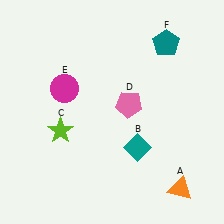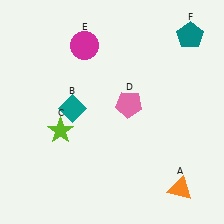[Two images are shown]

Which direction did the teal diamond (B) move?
The teal diamond (B) moved left.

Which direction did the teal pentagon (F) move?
The teal pentagon (F) moved right.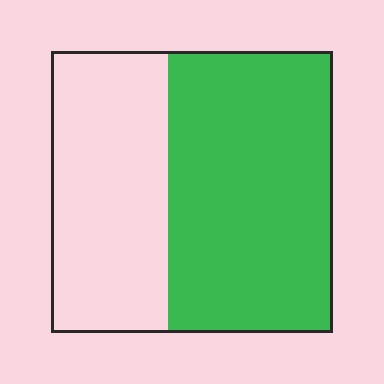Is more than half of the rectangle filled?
Yes.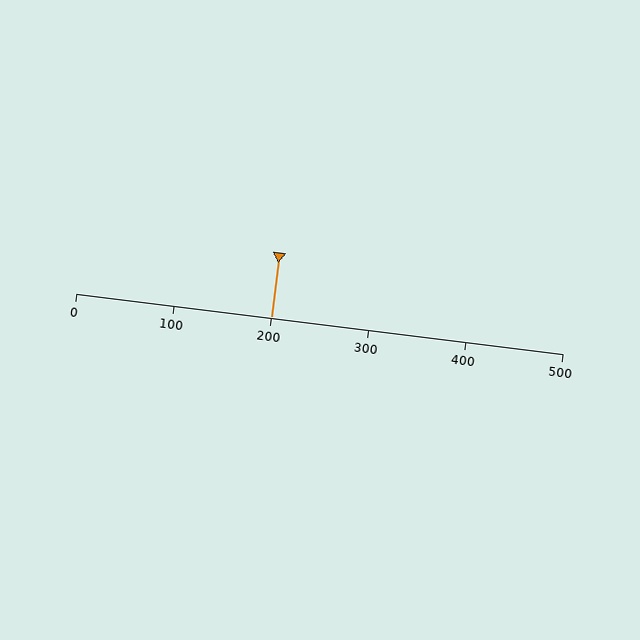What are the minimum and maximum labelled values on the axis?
The axis runs from 0 to 500.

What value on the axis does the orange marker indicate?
The marker indicates approximately 200.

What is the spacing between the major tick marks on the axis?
The major ticks are spaced 100 apart.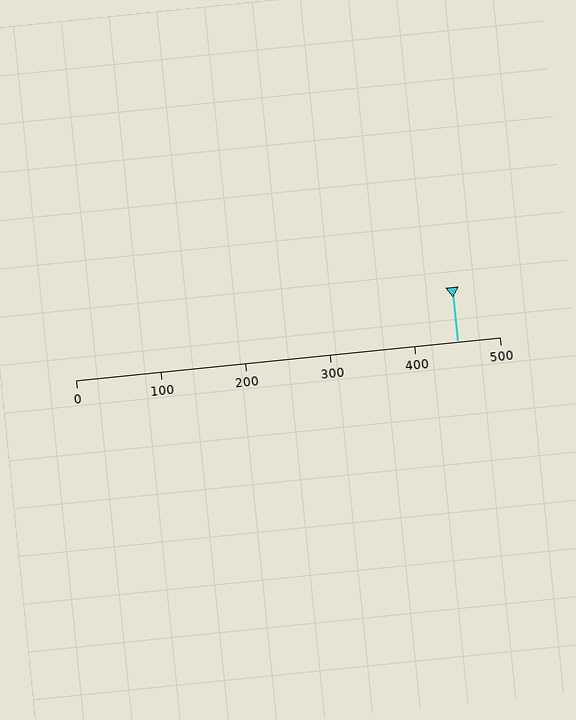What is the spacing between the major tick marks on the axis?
The major ticks are spaced 100 apart.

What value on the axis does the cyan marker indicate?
The marker indicates approximately 450.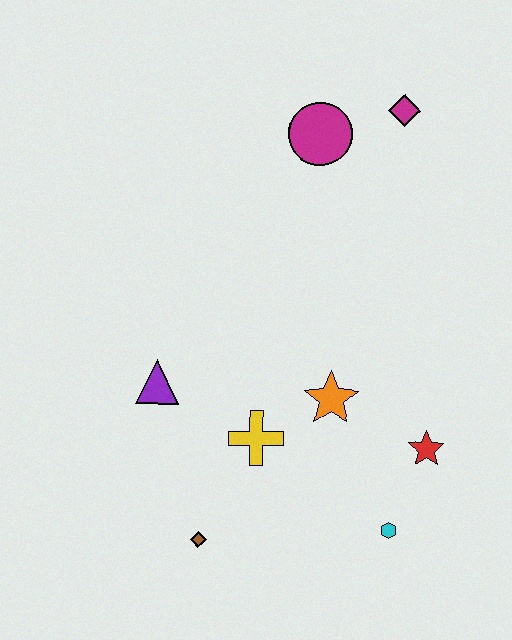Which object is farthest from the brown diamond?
The magenta diamond is farthest from the brown diamond.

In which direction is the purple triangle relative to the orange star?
The purple triangle is to the left of the orange star.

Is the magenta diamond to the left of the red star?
Yes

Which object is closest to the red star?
The cyan hexagon is closest to the red star.